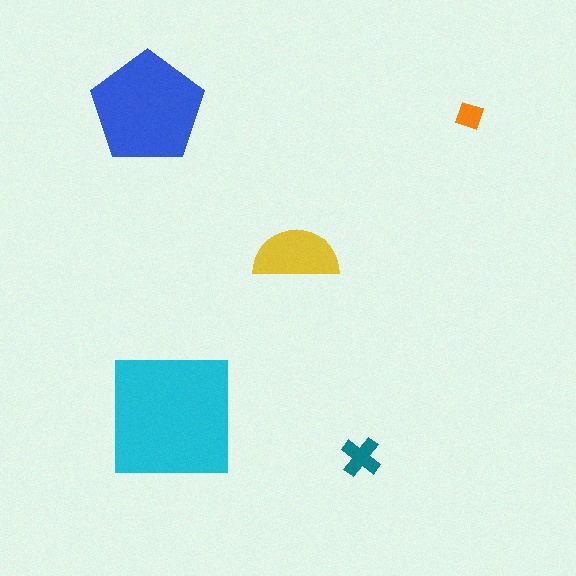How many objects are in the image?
There are 5 objects in the image.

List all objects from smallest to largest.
The orange diamond, the teal cross, the yellow semicircle, the blue pentagon, the cyan square.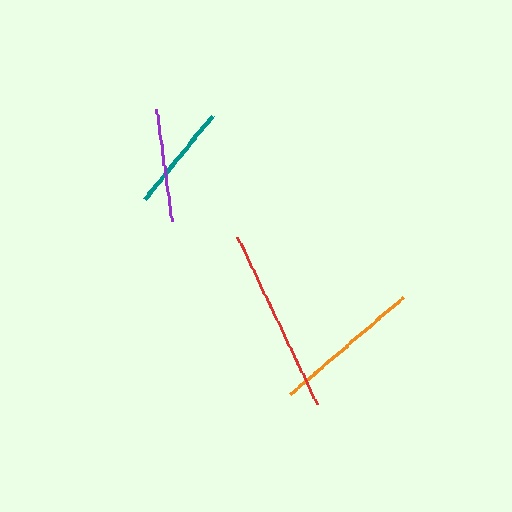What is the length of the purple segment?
The purple segment is approximately 114 pixels long.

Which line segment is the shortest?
The teal line is the shortest at approximately 108 pixels.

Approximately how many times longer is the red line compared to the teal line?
The red line is approximately 1.7 times the length of the teal line.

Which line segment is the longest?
The red line is the longest at approximately 185 pixels.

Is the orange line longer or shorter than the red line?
The red line is longer than the orange line.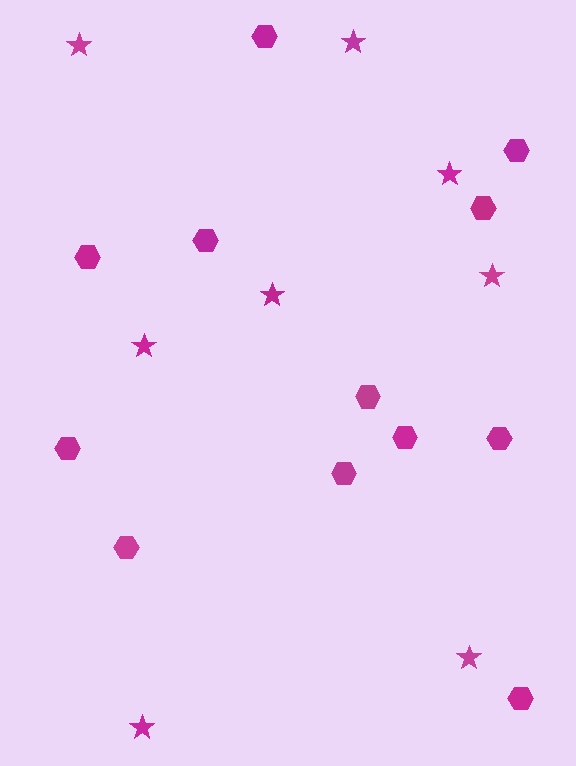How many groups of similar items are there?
There are 2 groups: one group of hexagons (12) and one group of stars (8).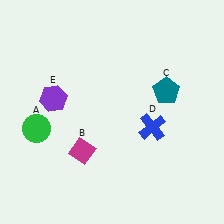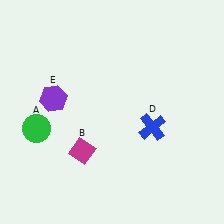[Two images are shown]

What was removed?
The teal pentagon (C) was removed in Image 2.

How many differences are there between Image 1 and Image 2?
There is 1 difference between the two images.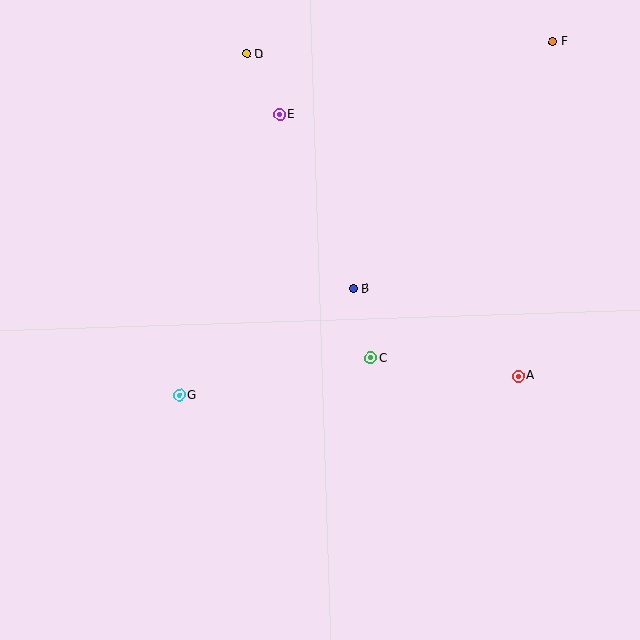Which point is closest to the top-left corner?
Point D is closest to the top-left corner.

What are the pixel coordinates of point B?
Point B is at (353, 289).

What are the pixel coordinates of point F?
Point F is at (553, 42).